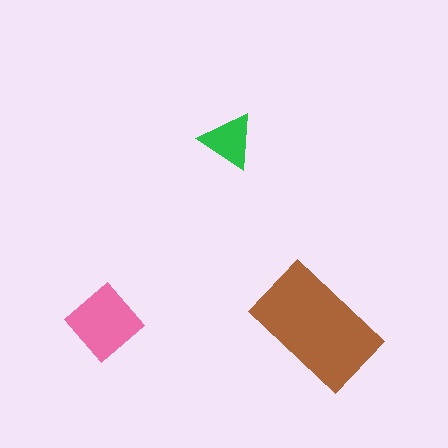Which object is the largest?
The brown rectangle.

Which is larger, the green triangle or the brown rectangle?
The brown rectangle.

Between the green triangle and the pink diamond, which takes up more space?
The pink diamond.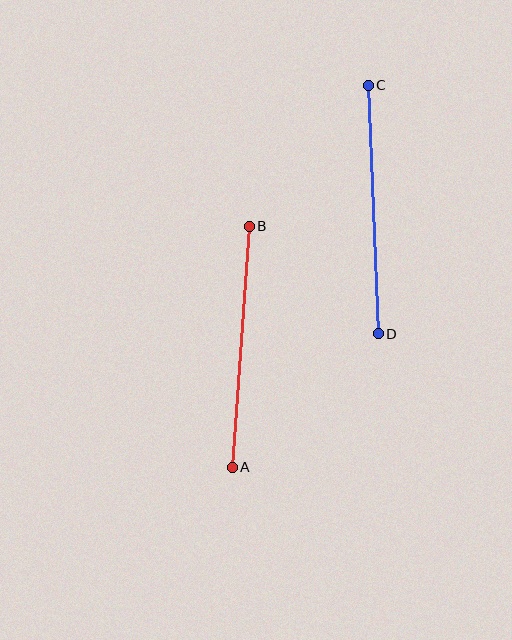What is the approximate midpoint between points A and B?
The midpoint is at approximately (241, 347) pixels.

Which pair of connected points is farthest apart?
Points C and D are farthest apart.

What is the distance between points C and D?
The distance is approximately 249 pixels.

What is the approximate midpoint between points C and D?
The midpoint is at approximately (373, 209) pixels.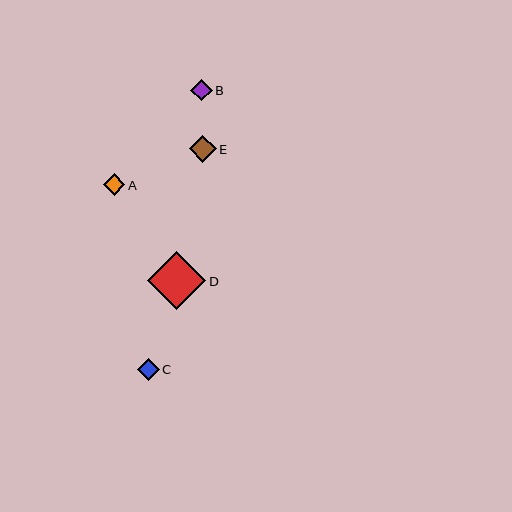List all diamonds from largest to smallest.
From largest to smallest: D, E, A, B, C.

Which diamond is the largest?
Diamond D is the largest with a size of approximately 59 pixels.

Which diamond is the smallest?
Diamond C is the smallest with a size of approximately 21 pixels.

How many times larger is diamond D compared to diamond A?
Diamond D is approximately 2.7 times the size of diamond A.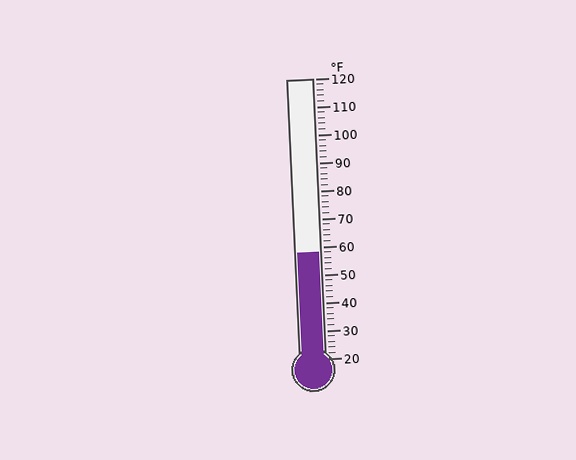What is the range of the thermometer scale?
The thermometer scale ranges from 20°F to 120°F.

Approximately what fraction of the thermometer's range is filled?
The thermometer is filled to approximately 40% of its range.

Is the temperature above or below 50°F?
The temperature is above 50°F.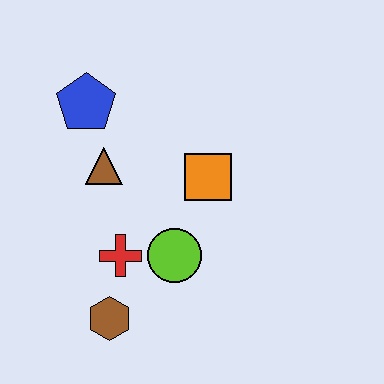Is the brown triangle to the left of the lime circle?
Yes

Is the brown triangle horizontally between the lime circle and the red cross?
No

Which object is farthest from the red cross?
The blue pentagon is farthest from the red cross.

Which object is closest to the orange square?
The lime circle is closest to the orange square.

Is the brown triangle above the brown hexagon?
Yes